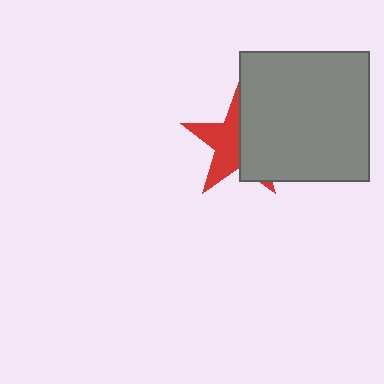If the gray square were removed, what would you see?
You would see the complete red star.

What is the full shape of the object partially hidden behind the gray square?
The partially hidden object is a red star.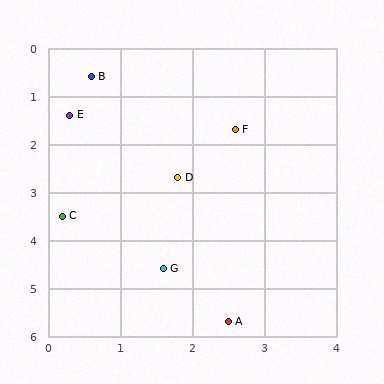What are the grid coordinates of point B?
Point B is at approximately (0.6, 0.6).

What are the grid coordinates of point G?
Point G is at approximately (1.6, 4.6).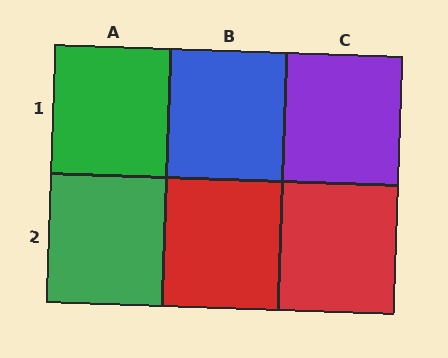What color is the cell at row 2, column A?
Green.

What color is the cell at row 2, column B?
Red.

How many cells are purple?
1 cell is purple.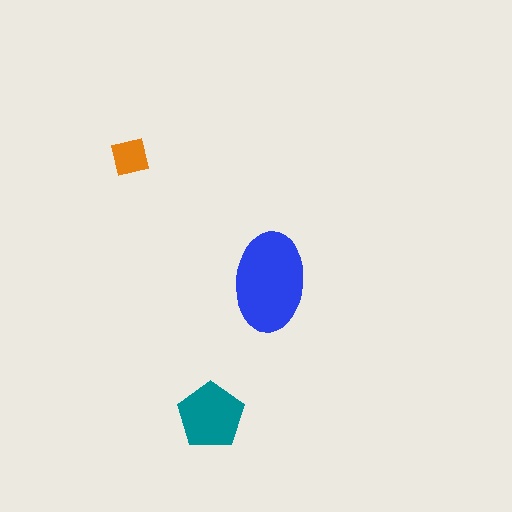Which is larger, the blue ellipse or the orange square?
The blue ellipse.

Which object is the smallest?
The orange square.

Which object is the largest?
The blue ellipse.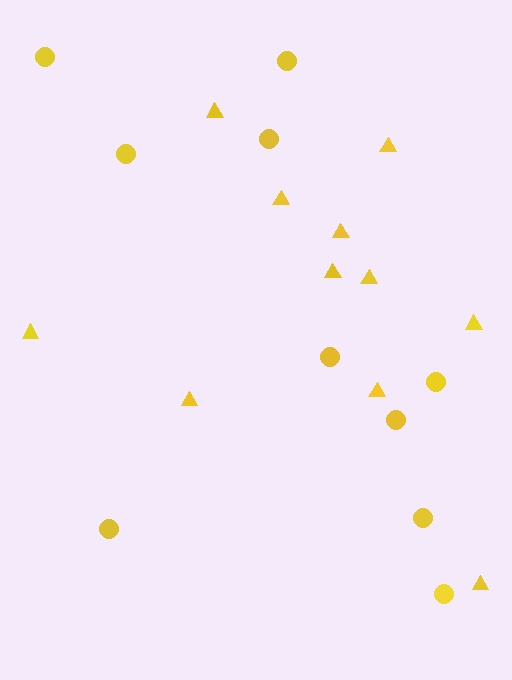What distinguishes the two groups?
There are 2 groups: one group of circles (10) and one group of triangles (11).